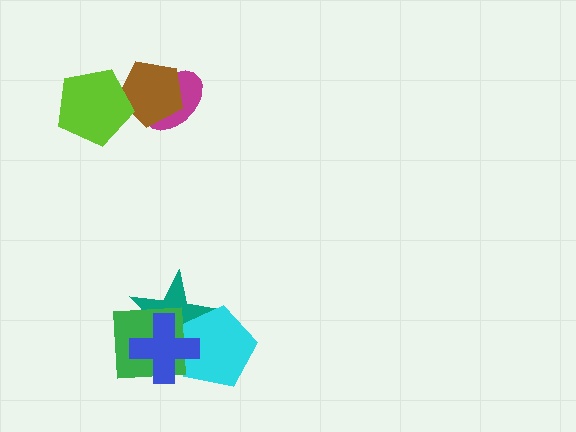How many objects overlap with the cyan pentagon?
3 objects overlap with the cyan pentagon.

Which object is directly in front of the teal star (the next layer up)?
The cyan pentagon is directly in front of the teal star.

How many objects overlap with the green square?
3 objects overlap with the green square.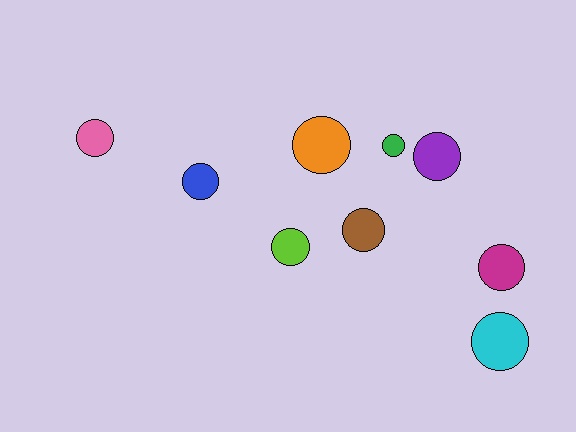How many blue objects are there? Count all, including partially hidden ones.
There is 1 blue object.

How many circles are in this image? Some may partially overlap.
There are 9 circles.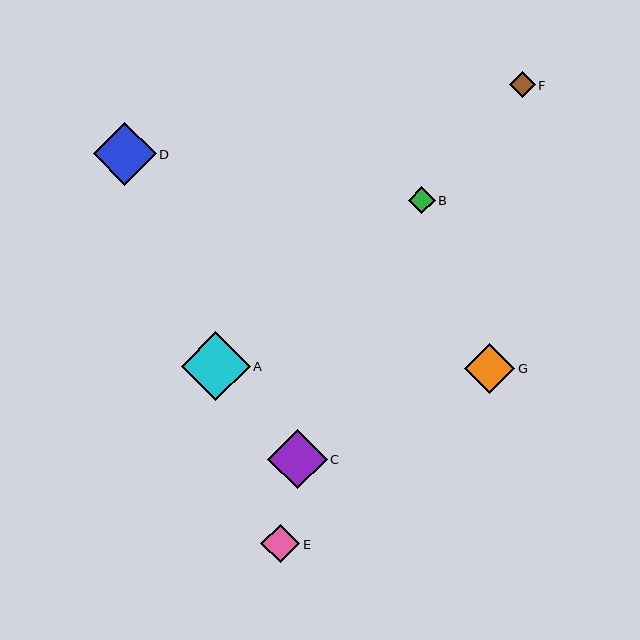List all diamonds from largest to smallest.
From largest to smallest: A, D, C, G, E, B, F.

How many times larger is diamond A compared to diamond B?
Diamond A is approximately 2.6 times the size of diamond B.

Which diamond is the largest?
Diamond A is the largest with a size of approximately 69 pixels.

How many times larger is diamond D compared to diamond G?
Diamond D is approximately 1.3 times the size of diamond G.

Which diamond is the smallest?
Diamond F is the smallest with a size of approximately 26 pixels.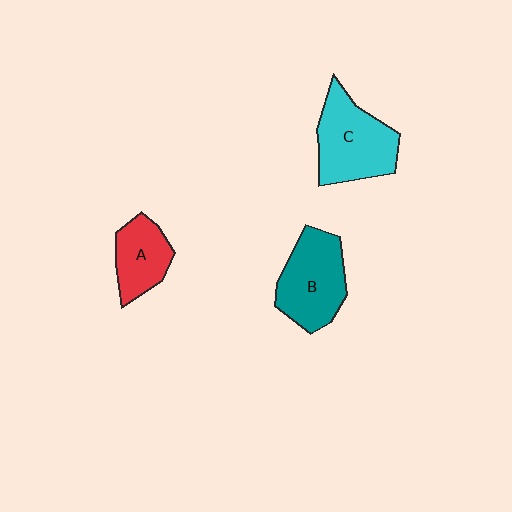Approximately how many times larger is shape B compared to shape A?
Approximately 1.5 times.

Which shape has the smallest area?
Shape A (red).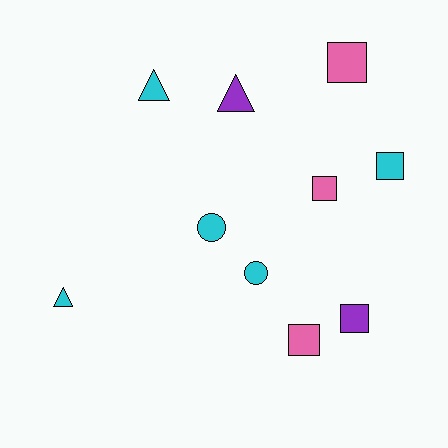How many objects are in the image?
There are 10 objects.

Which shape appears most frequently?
Square, with 5 objects.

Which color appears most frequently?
Cyan, with 5 objects.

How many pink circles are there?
There are no pink circles.